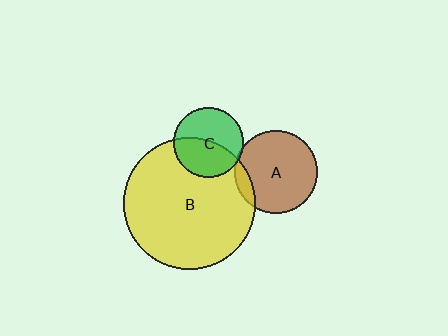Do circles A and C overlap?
Yes.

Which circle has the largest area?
Circle B (yellow).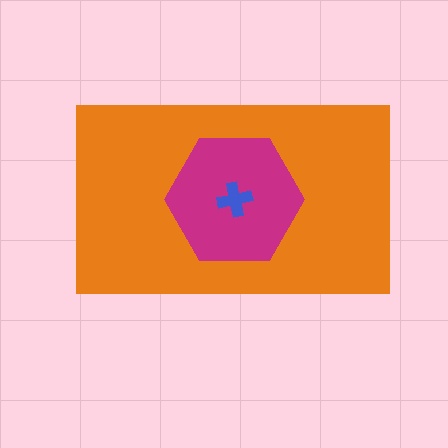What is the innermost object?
The blue cross.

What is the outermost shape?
The orange rectangle.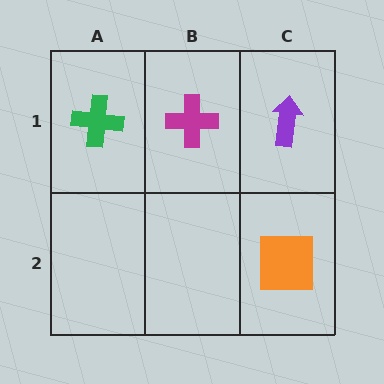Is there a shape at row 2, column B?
No, that cell is empty.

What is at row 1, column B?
A magenta cross.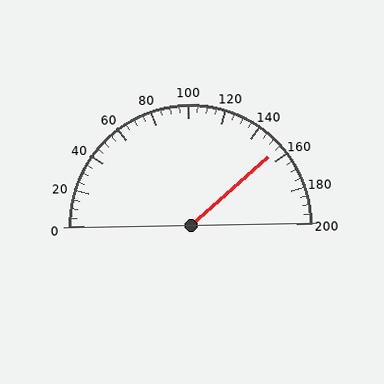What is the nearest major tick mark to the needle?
The nearest major tick mark is 160.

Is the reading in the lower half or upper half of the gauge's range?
The reading is in the upper half of the range (0 to 200).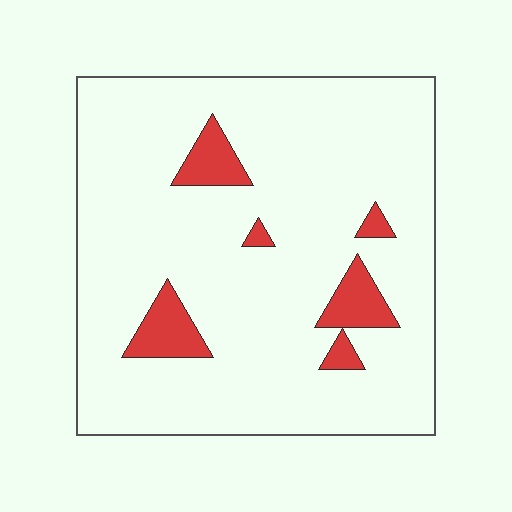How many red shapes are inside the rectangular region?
6.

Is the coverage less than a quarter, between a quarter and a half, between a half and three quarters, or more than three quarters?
Less than a quarter.